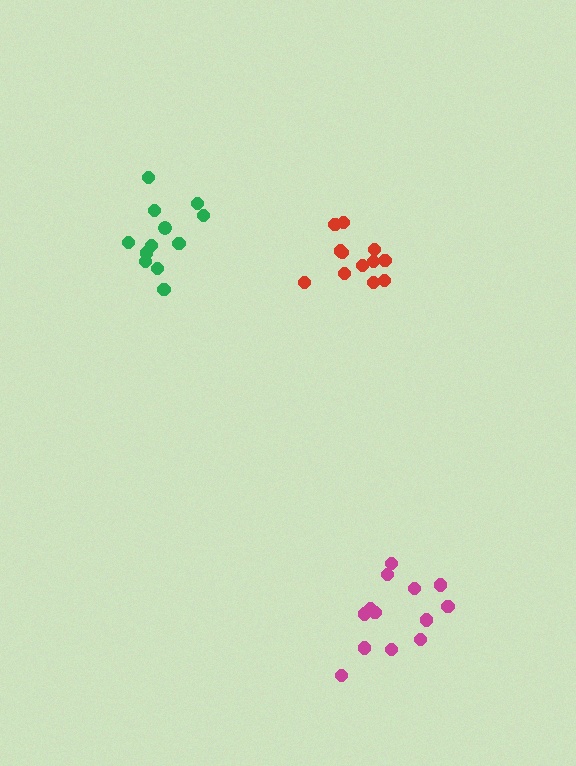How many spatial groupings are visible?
There are 3 spatial groupings.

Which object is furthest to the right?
The magenta cluster is rightmost.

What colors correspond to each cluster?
The clusters are colored: red, green, magenta.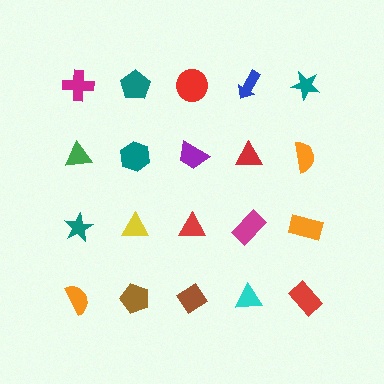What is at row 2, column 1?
A green triangle.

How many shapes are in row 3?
5 shapes.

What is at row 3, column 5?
An orange rectangle.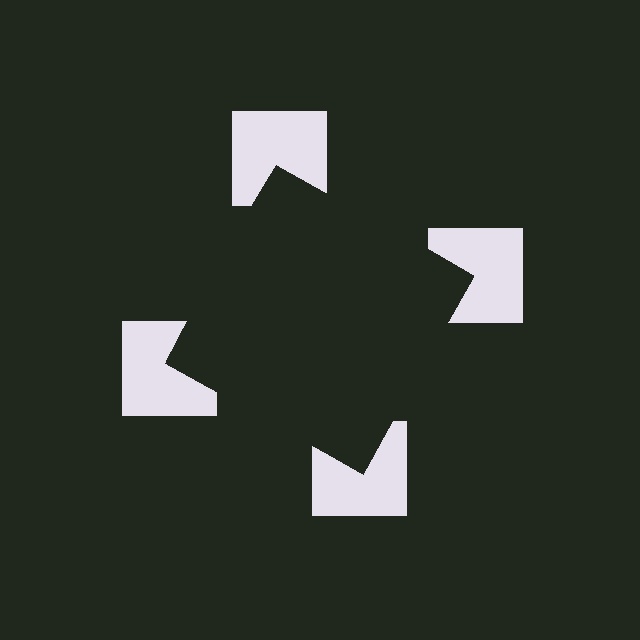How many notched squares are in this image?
There are 4 — one at each vertex of the illusory square.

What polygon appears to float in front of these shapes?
An illusory square — its edges are inferred from the aligned wedge cuts in the notched squares, not physically drawn.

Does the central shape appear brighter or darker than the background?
It typically appears slightly darker than the background, even though no actual brightness change is drawn.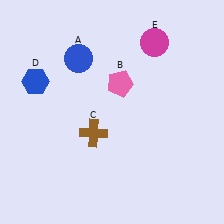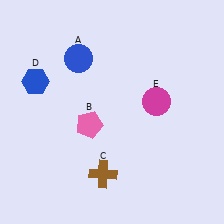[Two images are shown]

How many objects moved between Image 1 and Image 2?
3 objects moved between the two images.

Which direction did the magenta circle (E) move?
The magenta circle (E) moved down.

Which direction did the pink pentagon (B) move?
The pink pentagon (B) moved down.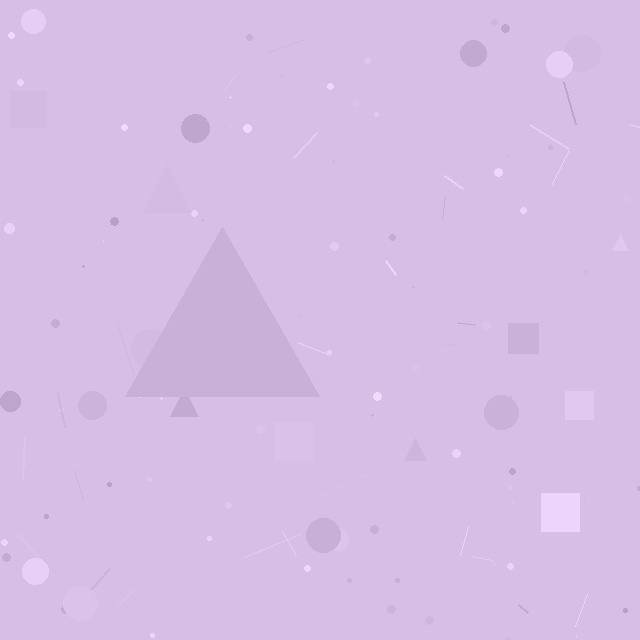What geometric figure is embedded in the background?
A triangle is embedded in the background.